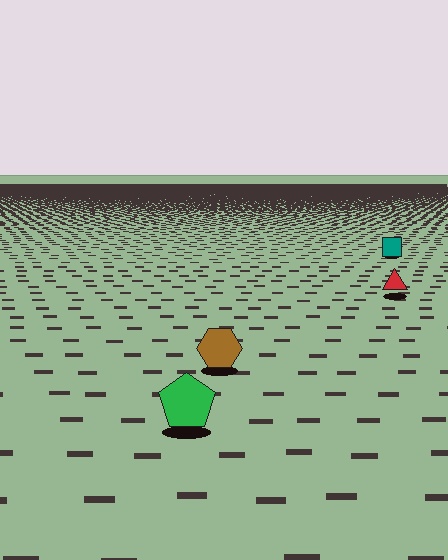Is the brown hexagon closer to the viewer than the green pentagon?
No. The green pentagon is closer — you can tell from the texture gradient: the ground texture is coarser near it.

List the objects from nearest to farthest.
From nearest to farthest: the green pentagon, the brown hexagon, the red triangle, the teal square.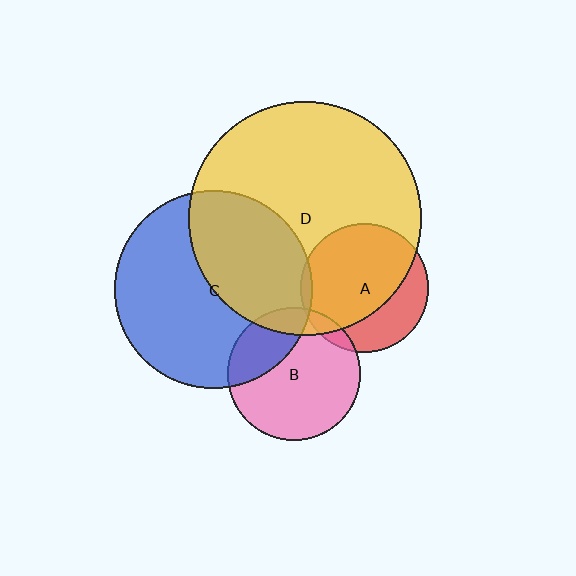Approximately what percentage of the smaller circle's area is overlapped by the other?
Approximately 5%.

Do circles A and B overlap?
Yes.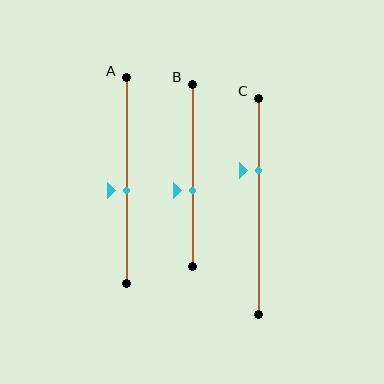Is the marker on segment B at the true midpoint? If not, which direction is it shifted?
No, the marker on segment B is shifted downward by about 8% of the segment length.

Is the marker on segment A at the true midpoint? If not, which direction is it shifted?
No, the marker on segment A is shifted downward by about 5% of the segment length.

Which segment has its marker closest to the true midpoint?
Segment A has its marker closest to the true midpoint.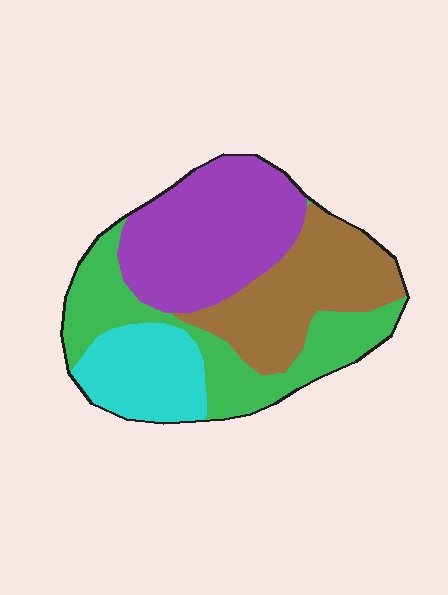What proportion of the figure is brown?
Brown covers around 25% of the figure.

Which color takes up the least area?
Cyan, at roughly 15%.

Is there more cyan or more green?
Green.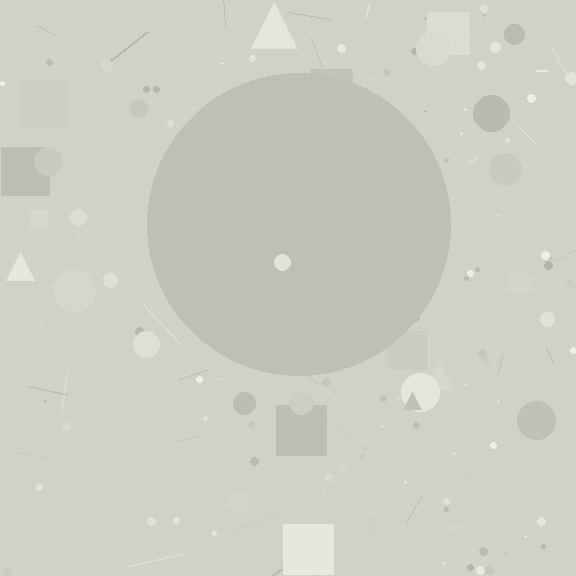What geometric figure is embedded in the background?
A circle is embedded in the background.